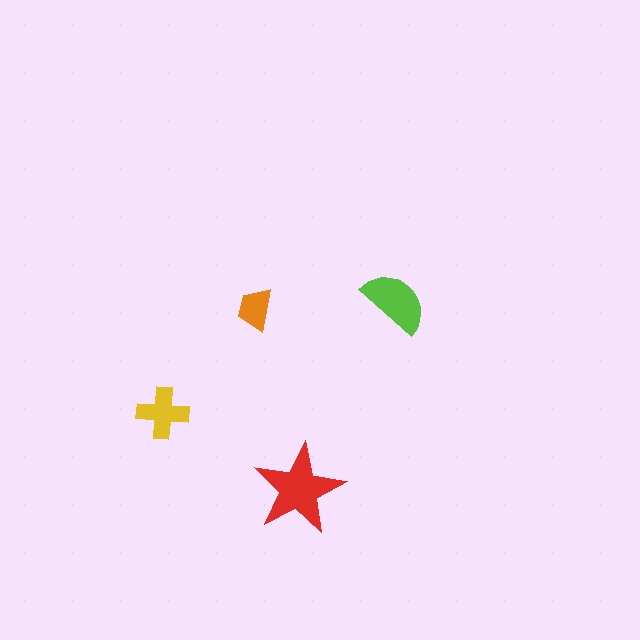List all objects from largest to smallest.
The red star, the lime semicircle, the yellow cross, the orange trapezoid.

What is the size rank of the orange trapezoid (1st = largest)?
4th.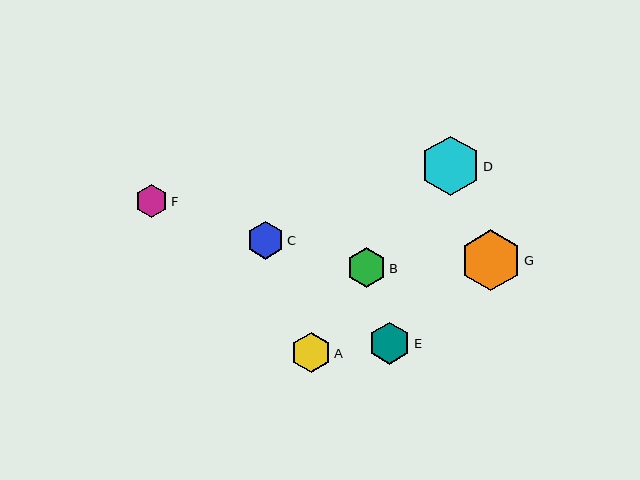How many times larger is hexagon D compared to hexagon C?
Hexagon D is approximately 1.6 times the size of hexagon C.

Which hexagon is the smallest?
Hexagon F is the smallest with a size of approximately 33 pixels.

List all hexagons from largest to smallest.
From largest to smallest: G, D, E, A, B, C, F.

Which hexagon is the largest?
Hexagon G is the largest with a size of approximately 61 pixels.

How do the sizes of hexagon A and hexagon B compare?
Hexagon A and hexagon B are approximately the same size.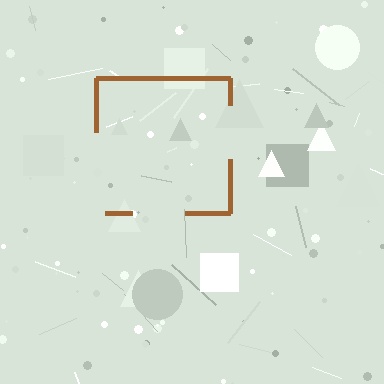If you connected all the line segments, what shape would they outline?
They would outline a square.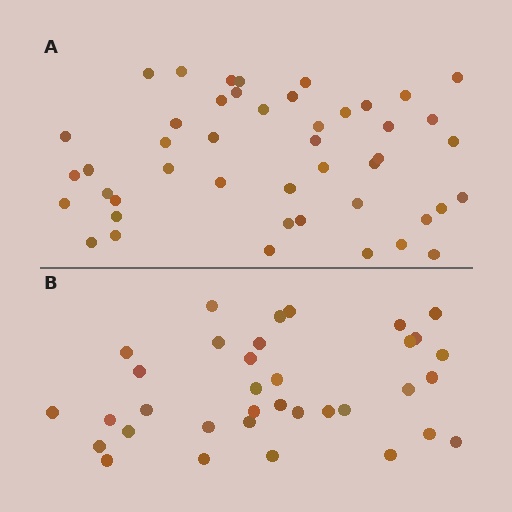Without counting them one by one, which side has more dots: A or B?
Region A (the top region) has more dots.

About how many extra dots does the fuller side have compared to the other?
Region A has roughly 12 or so more dots than region B.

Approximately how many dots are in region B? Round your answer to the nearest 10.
About 40 dots. (The exact count is 35, which rounds to 40.)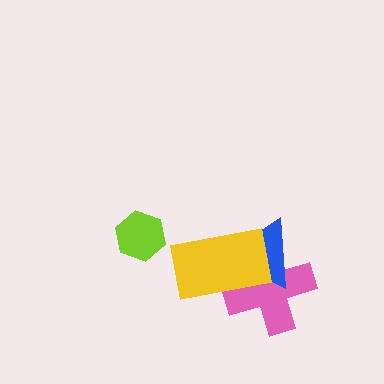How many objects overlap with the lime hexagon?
0 objects overlap with the lime hexagon.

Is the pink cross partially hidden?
Yes, it is partially covered by another shape.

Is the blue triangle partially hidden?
Yes, it is partially covered by another shape.